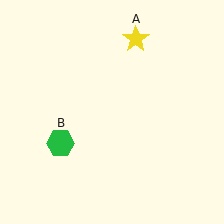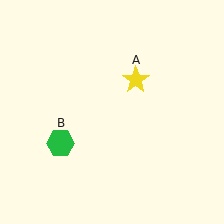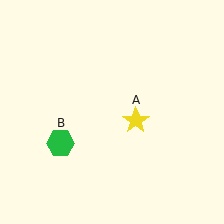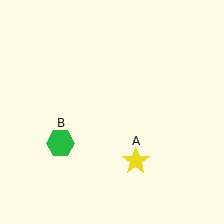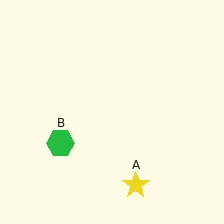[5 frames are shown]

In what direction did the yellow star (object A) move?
The yellow star (object A) moved down.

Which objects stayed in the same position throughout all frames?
Green hexagon (object B) remained stationary.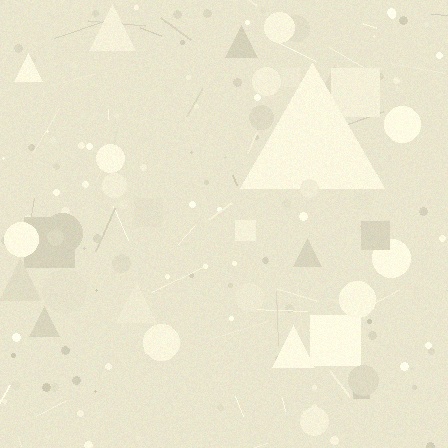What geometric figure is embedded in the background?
A triangle is embedded in the background.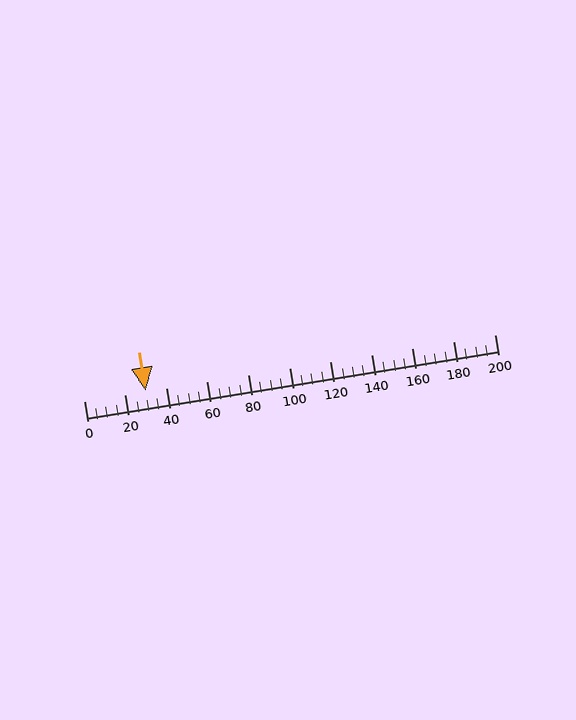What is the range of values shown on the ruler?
The ruler shows values from 0 to 200.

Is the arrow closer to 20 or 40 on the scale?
The arrow is closer to 40.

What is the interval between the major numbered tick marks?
The major tick marks are spaced 20 units apart.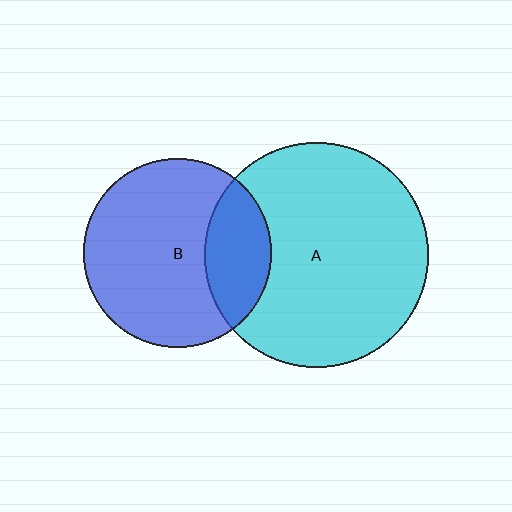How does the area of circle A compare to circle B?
Approximately 1.4 times.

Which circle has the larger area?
Circle A (cyan).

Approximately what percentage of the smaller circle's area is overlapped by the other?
Approximately 25%.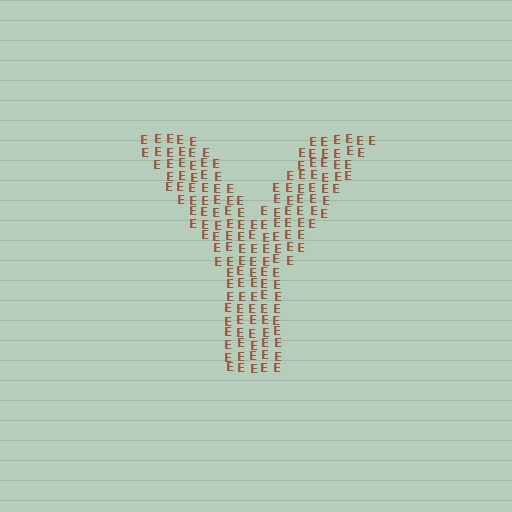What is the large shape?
The large shape is the letter Y.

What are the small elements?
The small elements are letter E's.